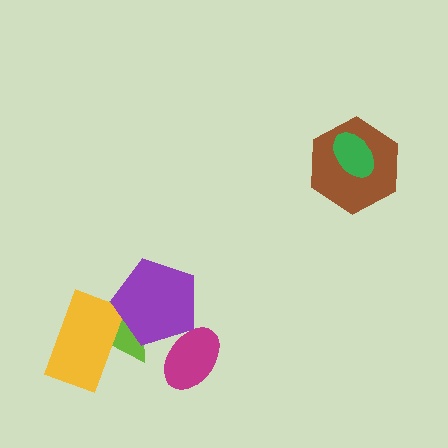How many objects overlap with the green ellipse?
1 object overlaps with the green ellipse.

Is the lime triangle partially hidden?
Yes, it is partially covered by another shape.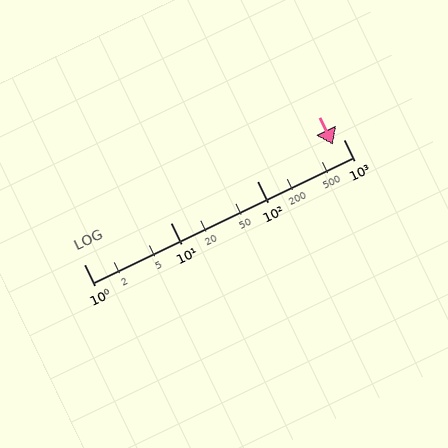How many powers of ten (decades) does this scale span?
The scale spans 3 decades, from 1 to 1000.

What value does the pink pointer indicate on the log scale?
The pointer indicates approximately 760.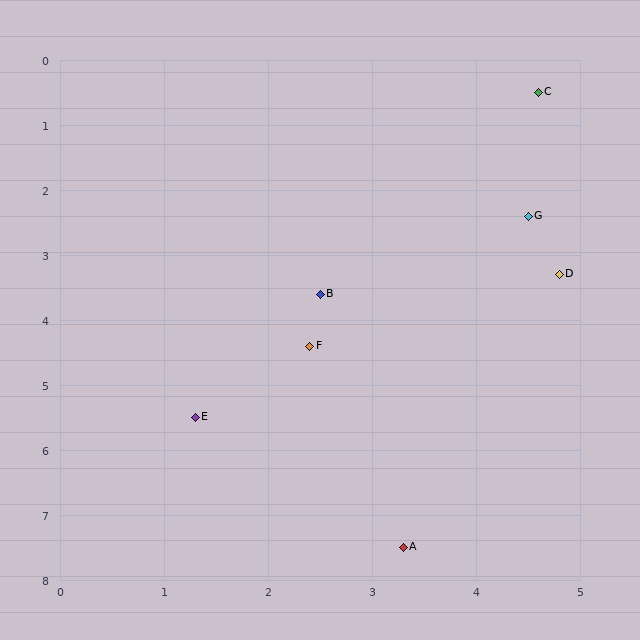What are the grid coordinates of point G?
Point G is at approximately (4.5, 2.4).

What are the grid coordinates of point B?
Point B is at approximately (2.5, 3.6).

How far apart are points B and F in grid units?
Points B and F are about 0.8 grid units apart.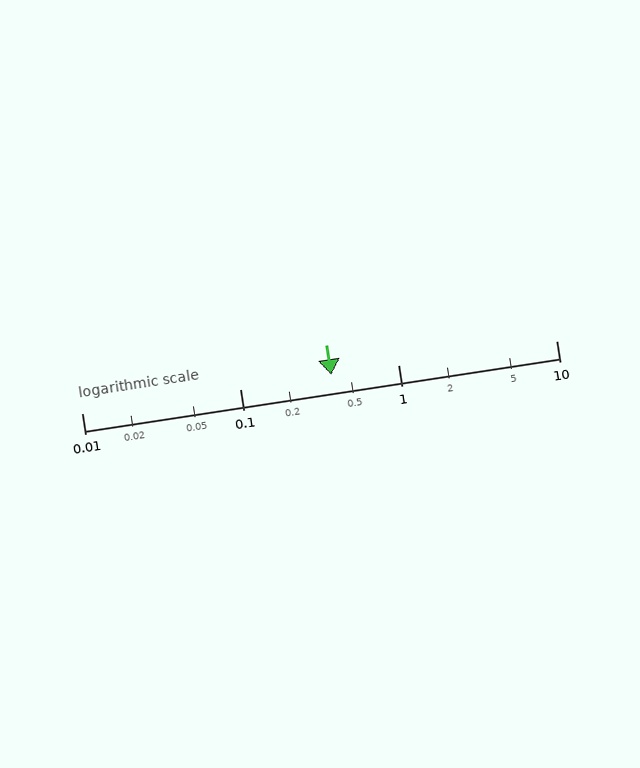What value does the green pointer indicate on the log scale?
The pointer indicates approximately 0.38.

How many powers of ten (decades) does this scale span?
The scale spans 3 decades, from 0.01 to 10.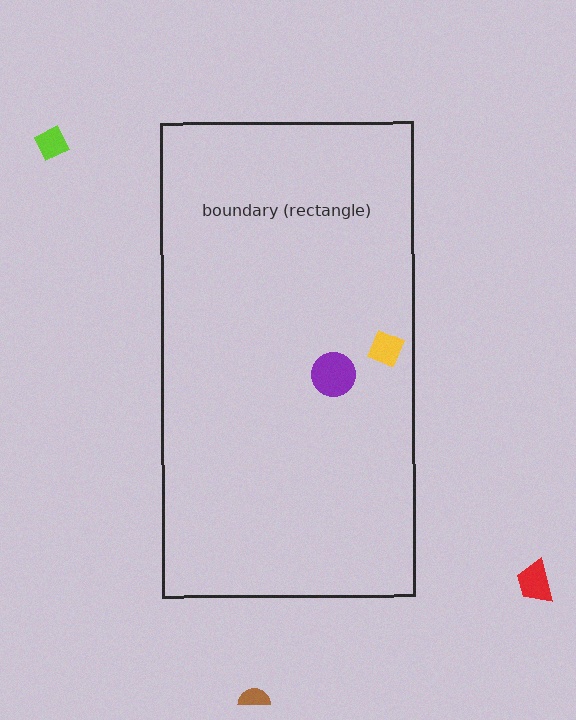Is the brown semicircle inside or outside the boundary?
Outside.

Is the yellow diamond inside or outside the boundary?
Inside.